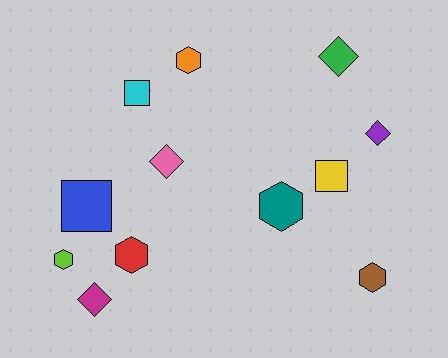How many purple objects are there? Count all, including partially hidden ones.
There is 1 purple object.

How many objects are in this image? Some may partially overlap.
There are 12 objects.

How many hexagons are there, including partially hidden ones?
There are 5 hexagons.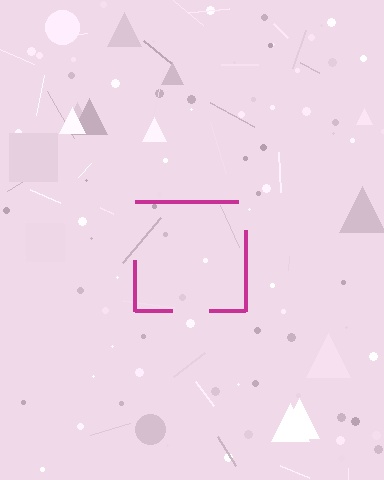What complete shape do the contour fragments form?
The contour fragments form a square.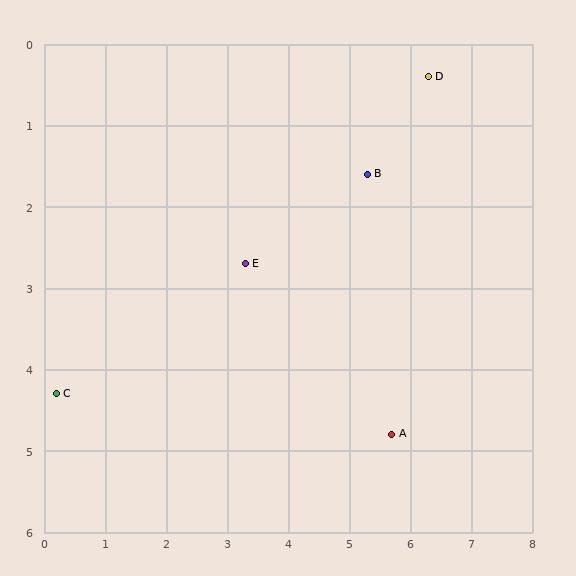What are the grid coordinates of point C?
Point C is at approximately (0.2, 4.3).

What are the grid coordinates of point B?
Point B is at approximately (5.3, 1.6).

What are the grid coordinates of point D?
Point D is at approximately (6.3, 0.4).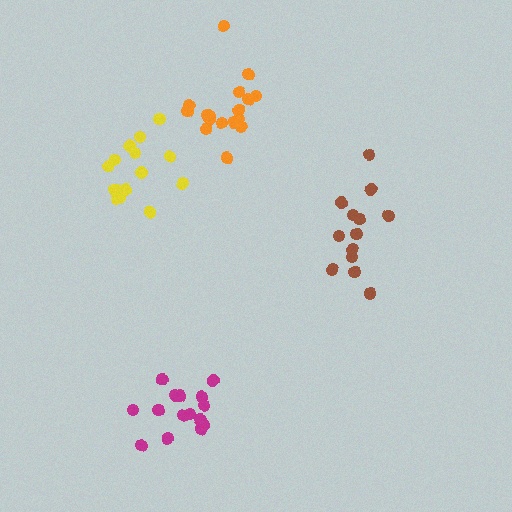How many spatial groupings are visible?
There are 4 spatial groupings.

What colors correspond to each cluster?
The clusters are colored: brown, magenta, orange, yellow.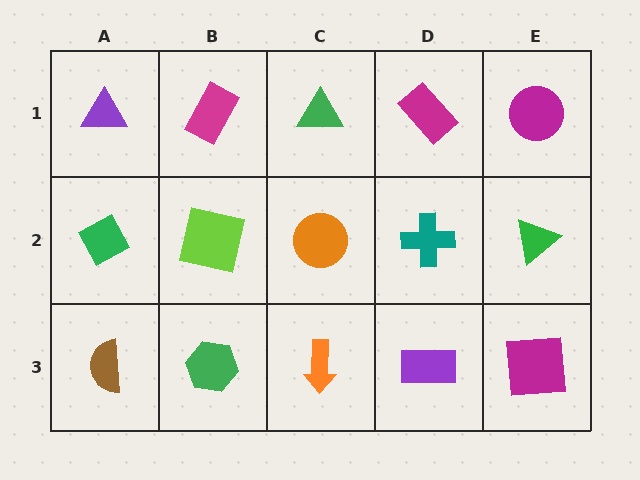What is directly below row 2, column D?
A purple rectangle.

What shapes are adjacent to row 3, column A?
A green diamond (row 2, column A), a green hexagon (row 3, column B).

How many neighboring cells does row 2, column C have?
4.